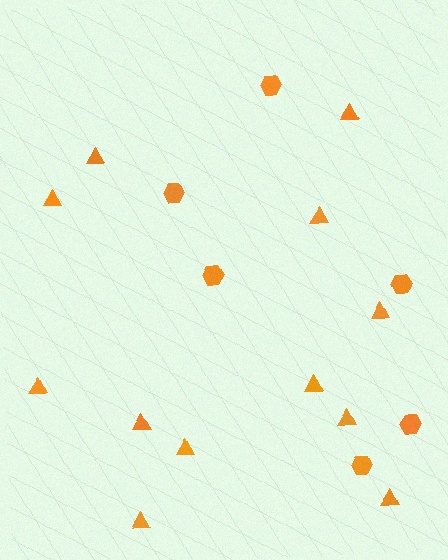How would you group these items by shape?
There are 2 groups: one group of triangles (12) and one group of hexagons (6).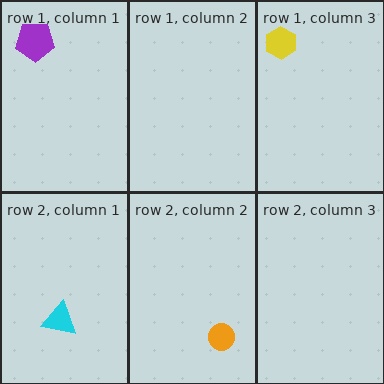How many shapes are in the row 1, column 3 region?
1.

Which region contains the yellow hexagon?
The row 1, column 3 region.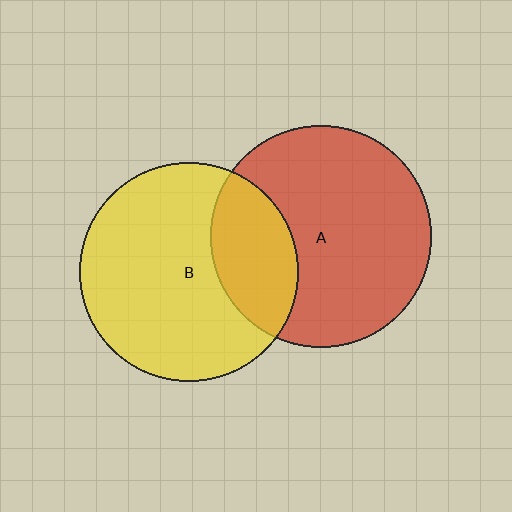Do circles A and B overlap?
Yes.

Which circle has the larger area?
Circle A (red).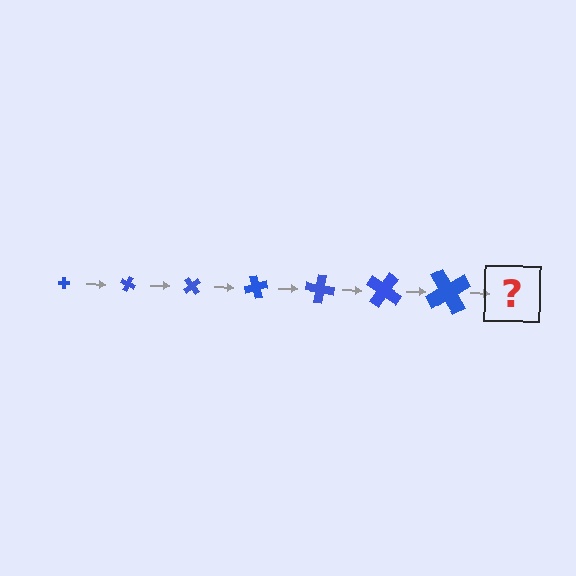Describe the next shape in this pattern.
It should be a cross, larger than the previous one and rotated 175 degrees from the start.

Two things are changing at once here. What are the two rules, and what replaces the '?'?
The two rules are that the cross grows larger each step and it rotates 25 degrees each step. The '?' should be a cross, larger than the previous one and rotated 175 degrees from the start.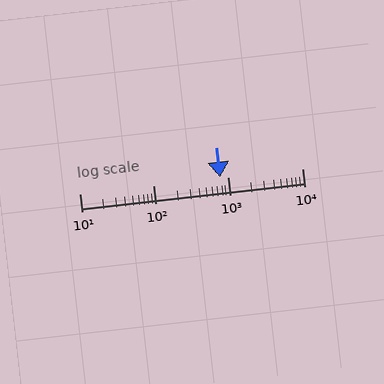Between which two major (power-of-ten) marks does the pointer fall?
The pointer is between 100 and 1000.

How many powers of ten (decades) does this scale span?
The scale spans 3 decades, from 10 to 10000.